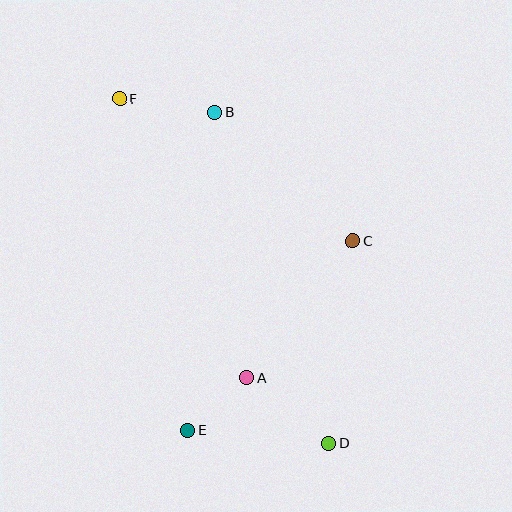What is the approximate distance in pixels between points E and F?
The distance between E and F is approximately 338 pixels.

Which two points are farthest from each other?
Points D and F are farthest from each other.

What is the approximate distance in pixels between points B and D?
The distance between B and D is approximately 350 pixels.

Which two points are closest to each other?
Points A and E are closest to each other.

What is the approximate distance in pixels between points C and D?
The distance between C and D is approximately 203 pixels.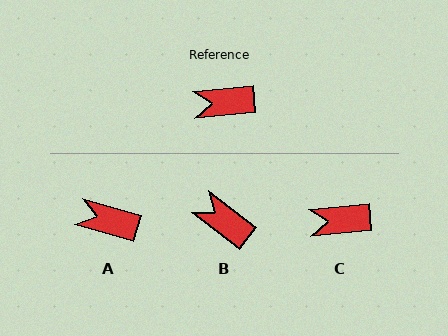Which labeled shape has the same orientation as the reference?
C.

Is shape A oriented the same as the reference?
No, it is off by about 21 degrees.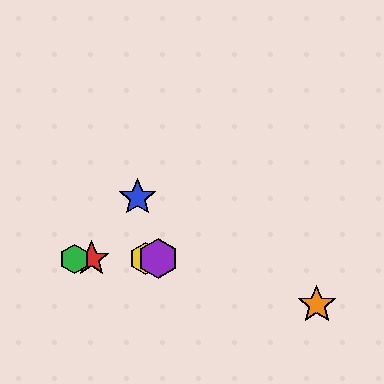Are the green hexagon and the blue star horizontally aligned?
No, the green hexagon is at y≈259 and the blue star is at y≈198.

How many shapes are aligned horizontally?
4 shapes (the red star, the green hexagon, the yellow hexagon, the purple hexagon) are aligned horizontally.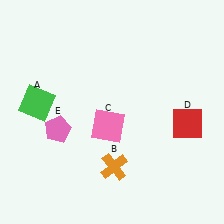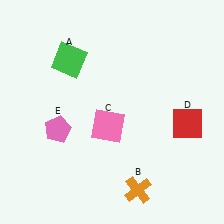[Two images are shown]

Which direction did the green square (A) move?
The green square (A) moved up.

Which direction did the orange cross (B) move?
The orange cross (B) moved right.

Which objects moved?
The objects that moved are: the green square (A), the orange cross (B).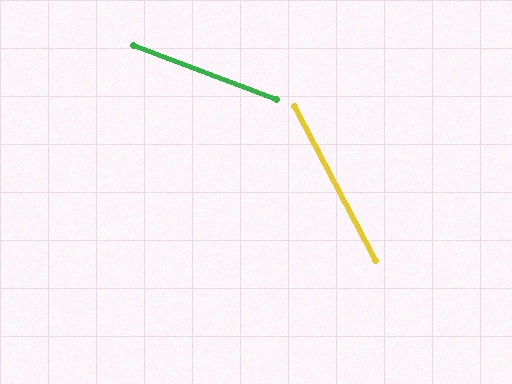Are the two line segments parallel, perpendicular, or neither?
Neither parallel nor perpendicular — they differ by about 41°.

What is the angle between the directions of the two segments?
Approximately 41 degrees.